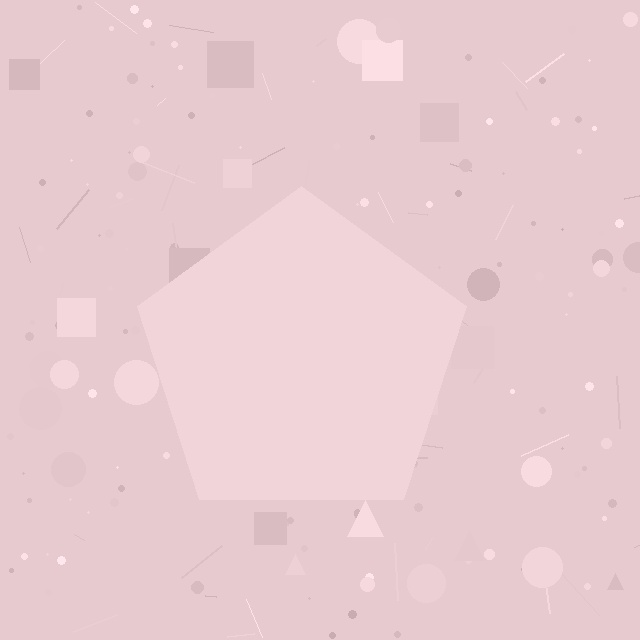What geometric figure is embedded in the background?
A pentagon is embedded in the background.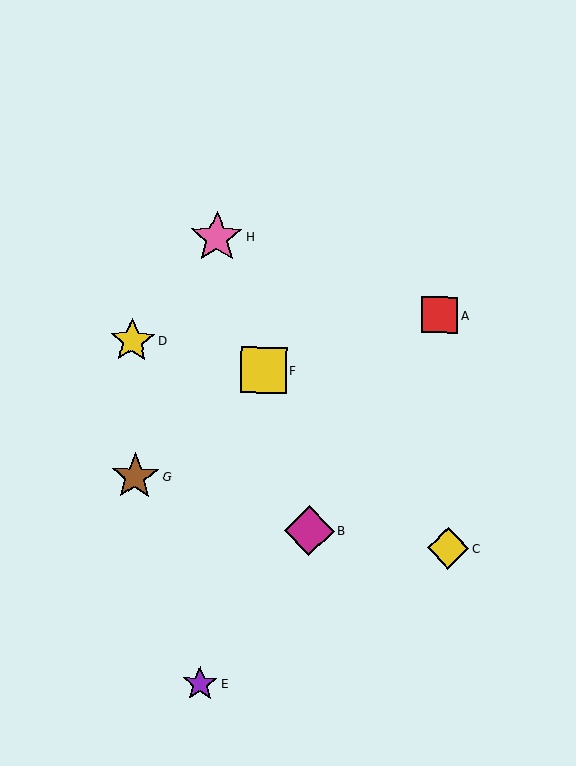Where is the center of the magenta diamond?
The center of the magenta diamond is at (309, 531).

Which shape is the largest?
The pink star (labeled H) is the largest.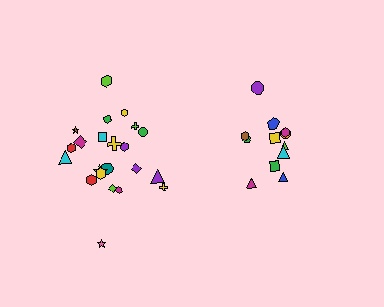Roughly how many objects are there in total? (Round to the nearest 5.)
Roughly 35 objects in total.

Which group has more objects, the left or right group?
The left group.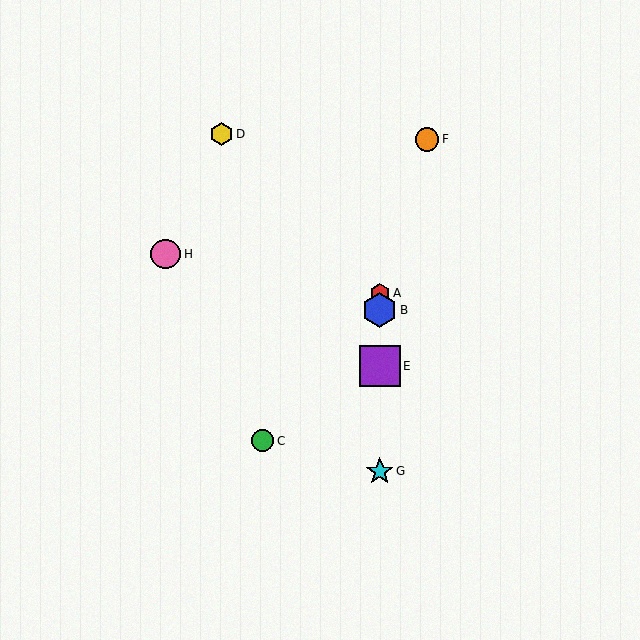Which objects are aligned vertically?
Objects A, B, E, G are aligned vertically.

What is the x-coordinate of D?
Object D is at x≈222.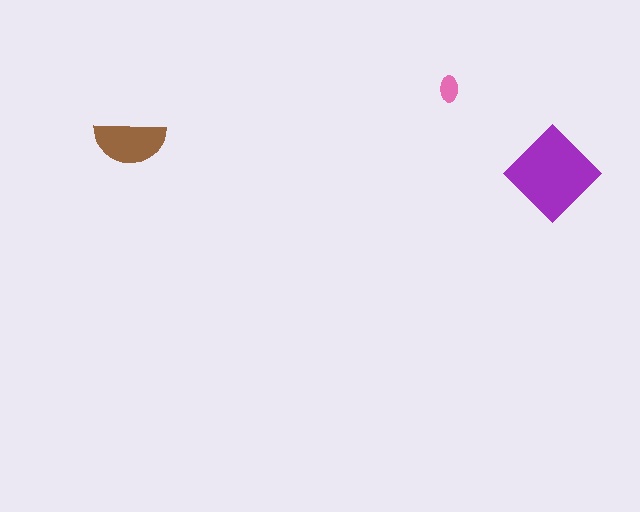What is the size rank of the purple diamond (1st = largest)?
1st.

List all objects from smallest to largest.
The pink ellipse, the brown semicircle, the purple diamond.